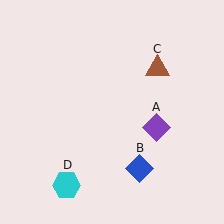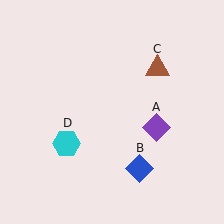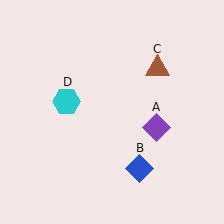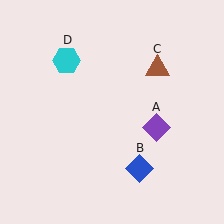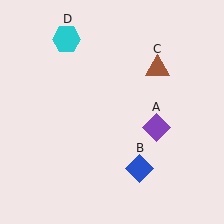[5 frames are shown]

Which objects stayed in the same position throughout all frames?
Purple diamond (object A) and blue diamond (object B) and brown triangle (object C) remained stationary.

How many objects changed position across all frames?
1 object changed position: cyan hexagon (object D).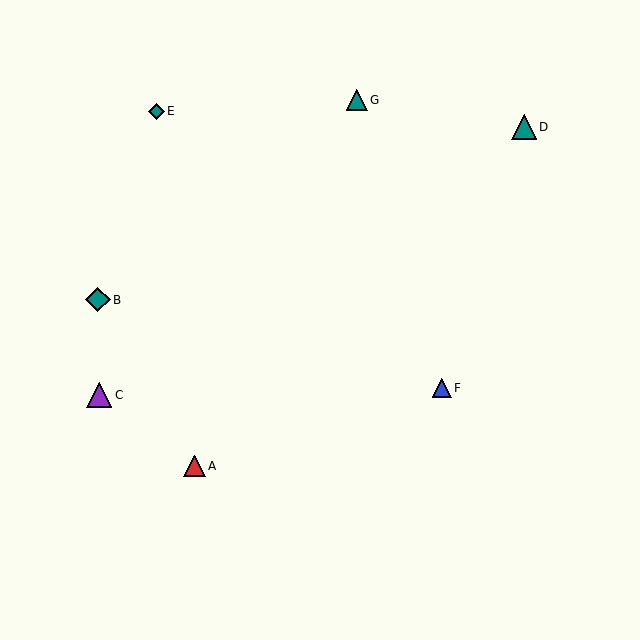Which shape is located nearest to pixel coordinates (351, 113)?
The teal triangle (labeled G) at (357, 100) is nearest to that location.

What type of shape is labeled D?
Shape D is a teal triangle.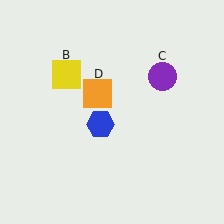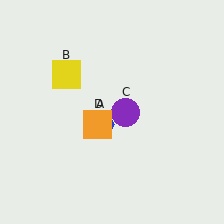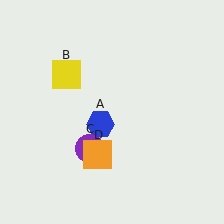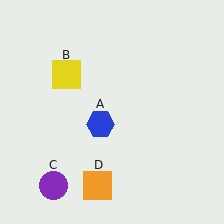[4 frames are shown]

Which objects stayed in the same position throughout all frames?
Blue hexagon (object A) and yellow square (object B) remained stationary.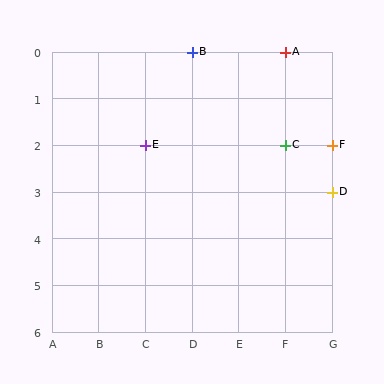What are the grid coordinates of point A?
Point A is at grid coordinates (F, 0).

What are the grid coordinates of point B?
Point B is at grid coordinates (D, 0).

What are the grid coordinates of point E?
Point E is at grid coordinates (C, 2).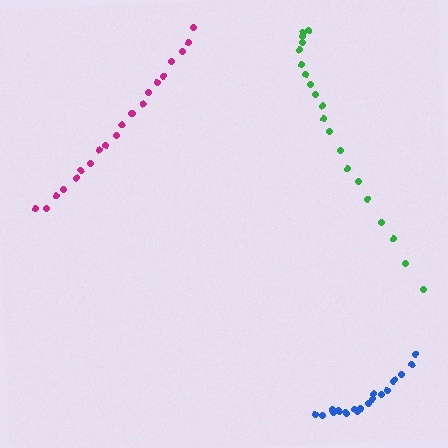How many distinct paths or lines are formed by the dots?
There are 3 distinct paths.